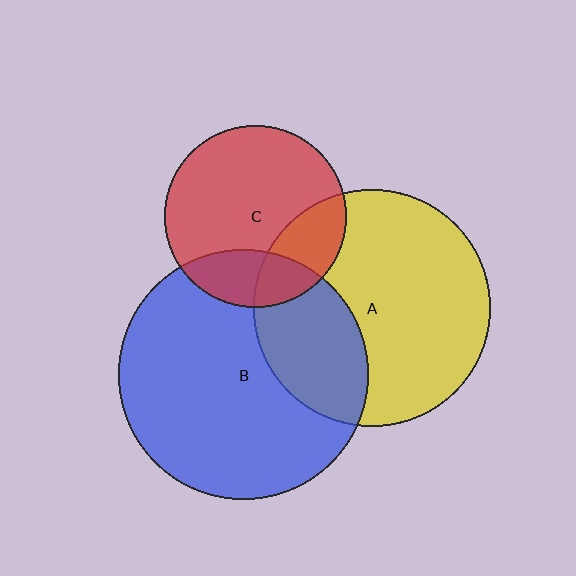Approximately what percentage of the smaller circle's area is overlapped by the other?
Approximately 20%.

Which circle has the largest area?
Circle B (blue).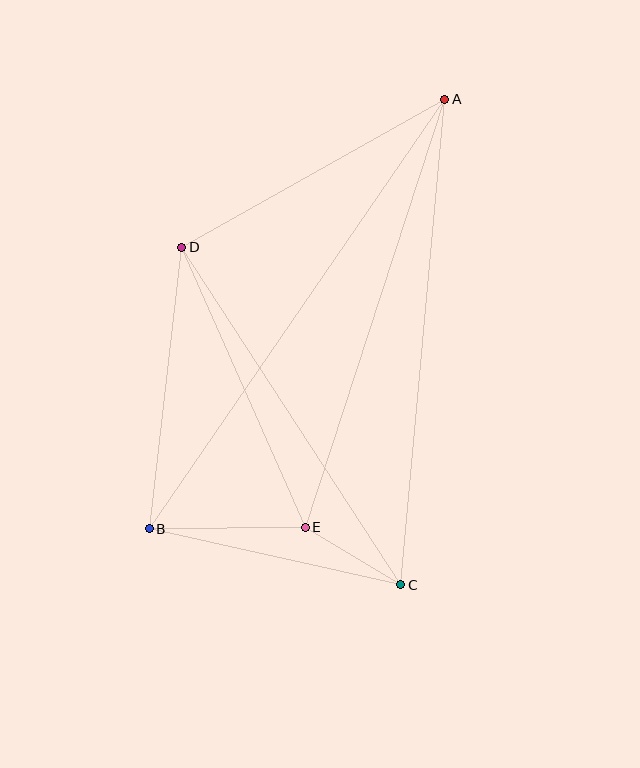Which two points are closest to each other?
Points C and E are closest to each other.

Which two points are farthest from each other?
Points A and B are farthest from each other.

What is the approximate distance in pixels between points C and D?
The distance between C and D is approximately 402 pixels.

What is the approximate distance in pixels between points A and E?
The distance between A and E is approximately 450 pixels.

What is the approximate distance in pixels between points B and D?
The distance between B and D is approximately 283 pixels.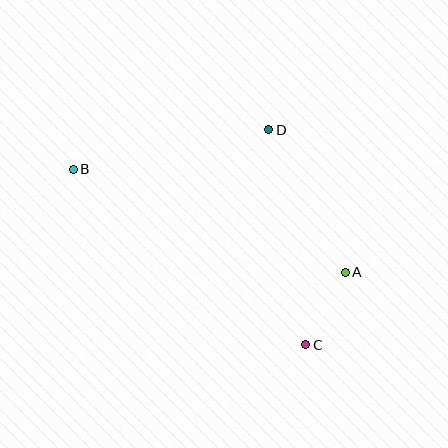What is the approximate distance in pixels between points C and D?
The distance between C and D is approximately 218 pixels.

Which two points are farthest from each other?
Points B and C are farthest from each other.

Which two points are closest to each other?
Points A and C are closest to each other.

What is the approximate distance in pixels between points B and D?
The distance between B and D is approximately 199 pixels.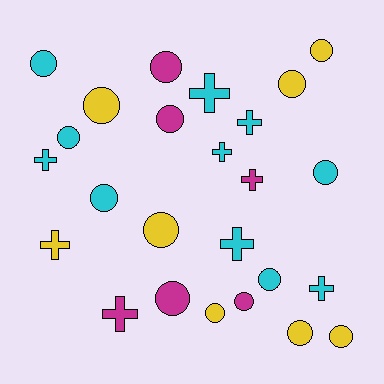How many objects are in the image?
There are 25 objects.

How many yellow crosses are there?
There is 1 yellow cross.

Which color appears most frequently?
Cyan, with 11 objects.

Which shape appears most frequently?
Circle, with 16 objects.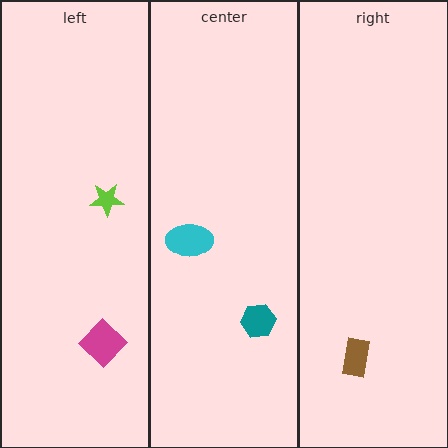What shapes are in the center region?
The cyan ellipse, the teal hexagon.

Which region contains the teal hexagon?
The center region.